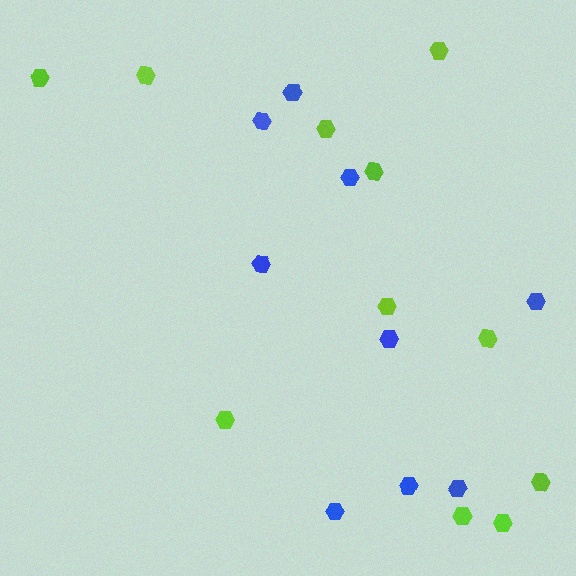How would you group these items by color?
There are 2 groups: one group of blue hexagons (9) and one group of lime hexagons (11).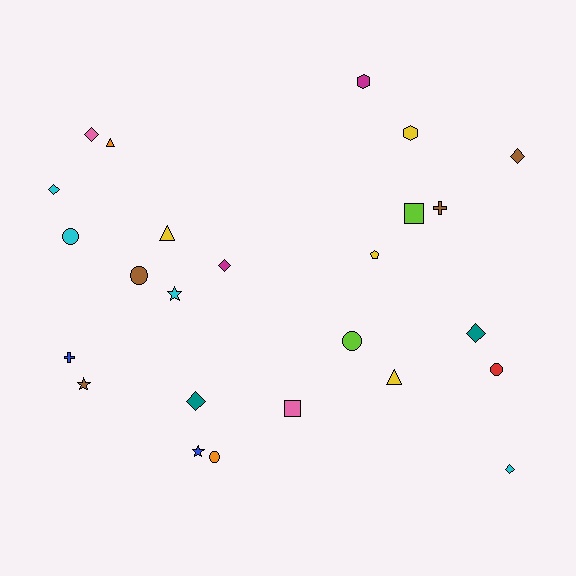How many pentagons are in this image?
There is 1 pentagon.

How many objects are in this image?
There are 25 objects.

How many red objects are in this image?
There is 1 red object.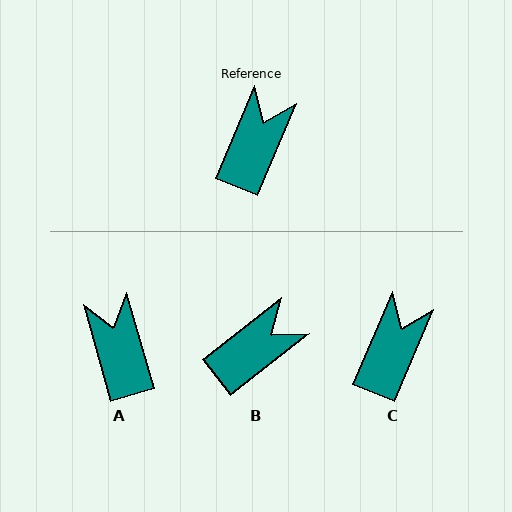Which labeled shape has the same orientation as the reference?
C.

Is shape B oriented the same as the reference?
No, it is off by about 29 degrees.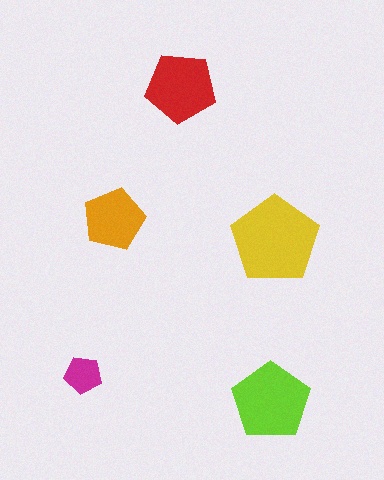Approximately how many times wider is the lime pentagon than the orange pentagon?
About 1.5 times wider.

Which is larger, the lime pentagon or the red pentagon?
The lime one.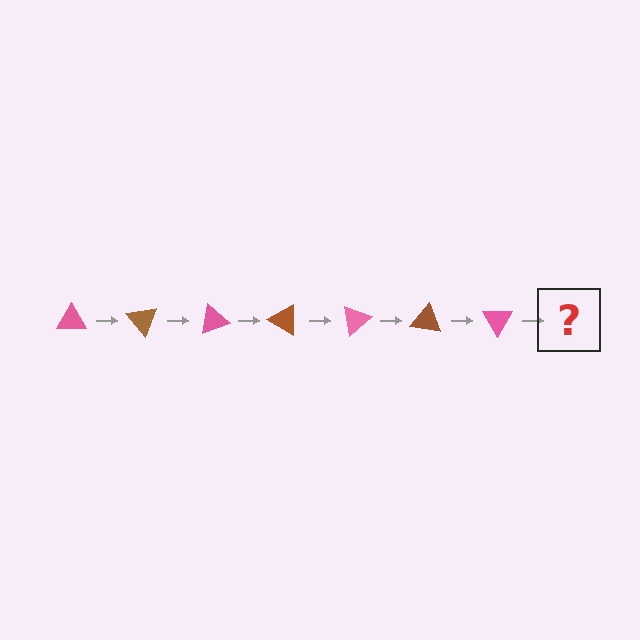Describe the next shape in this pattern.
It should be a brown triangle, rotated 350 degrees from the start.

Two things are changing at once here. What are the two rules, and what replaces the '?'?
The two rules are that it rotates 50 degrees each step and the color cycles through pink and brown. The '?' should be a brown triangle, rotated 350 degrees from the start.